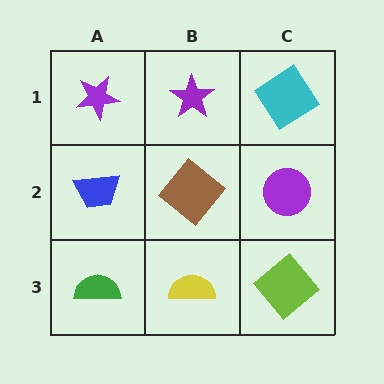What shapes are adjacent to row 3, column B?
A brown diamond (row 2, column B), a green semicircle (row 3, column A), a lime diamond (row 3, column C).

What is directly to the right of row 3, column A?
A yellow semicircle.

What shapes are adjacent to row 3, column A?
A blue trapezoid (row 2, column A), a yellow semicircle (row 3, column B).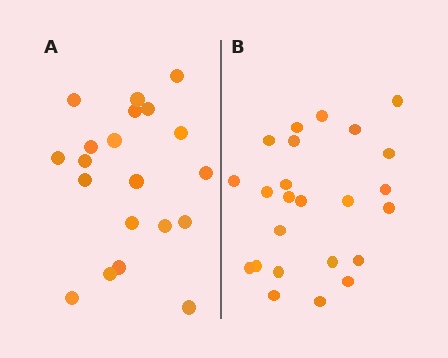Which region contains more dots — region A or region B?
Region B (the right region) has more dots.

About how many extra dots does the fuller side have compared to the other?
Region B has about 4 more dots than region A.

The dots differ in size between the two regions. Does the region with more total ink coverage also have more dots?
No. Region A has more total ink coverage because its dots are larger, but region B actually contains more individual dots. Total area can be misleading — the number of items is what matters here.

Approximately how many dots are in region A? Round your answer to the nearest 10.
About 20 dots.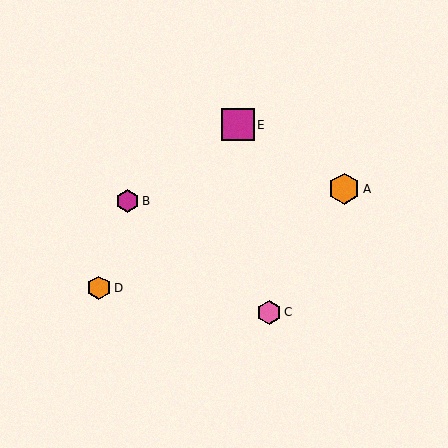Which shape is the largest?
The magenta square (labeled E) is the largest.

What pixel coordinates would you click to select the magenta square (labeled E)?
Click at (238, 125) to select the magenta square E.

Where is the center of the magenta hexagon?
The center of the magenta hexagon is at (127, 201).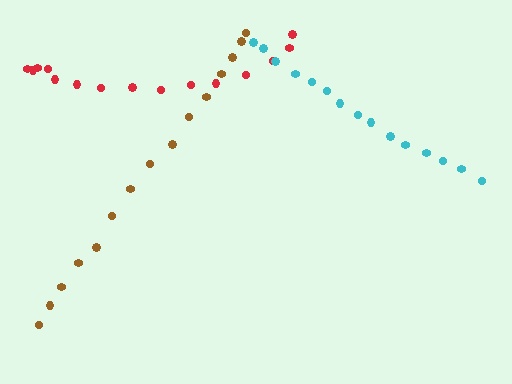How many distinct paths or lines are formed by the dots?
There are 3 distinct paths.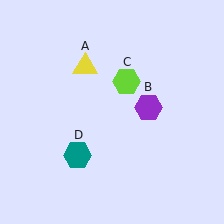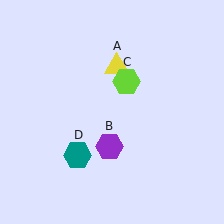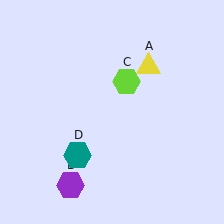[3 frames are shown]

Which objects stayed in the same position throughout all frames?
Lime hexagon (object C) and teal hexagon (object D) remained stationary.